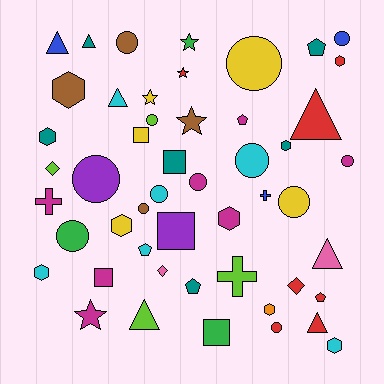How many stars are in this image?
There are 5 stars.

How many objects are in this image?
There are 50 objects.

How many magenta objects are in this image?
There are 7 magenta objects.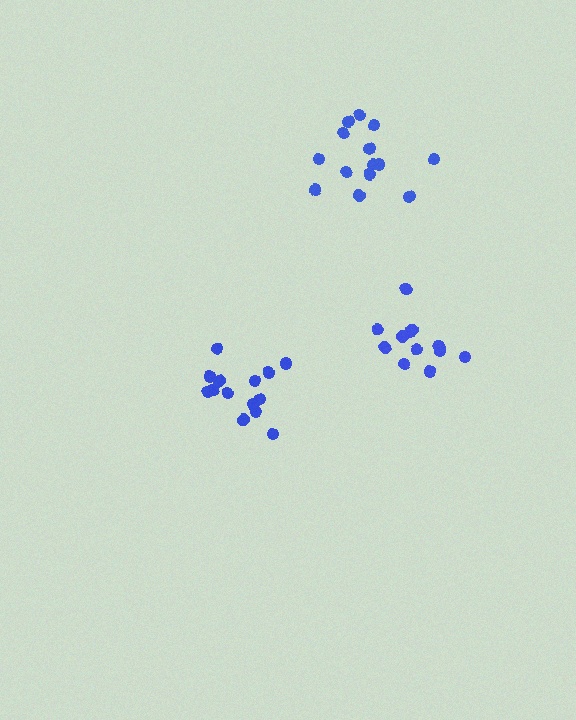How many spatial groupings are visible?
There are 3 spatial groupings.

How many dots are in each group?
Group 1: 14 dots, Group 2: 12 dots, Group 3: 14 dots (40 total).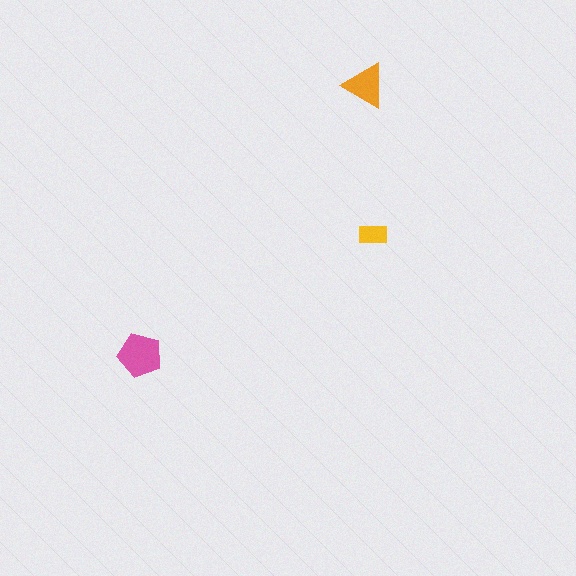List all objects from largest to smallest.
The pink pentagon, the orange triangle, the yellow rectangle.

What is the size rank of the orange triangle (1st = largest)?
2nd.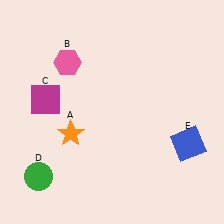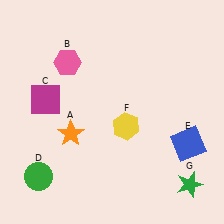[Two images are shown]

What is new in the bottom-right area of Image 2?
A yellow hexagon (F) was added in the bottom-right area of Image 2.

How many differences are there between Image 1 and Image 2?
There are 2 differences between the two images.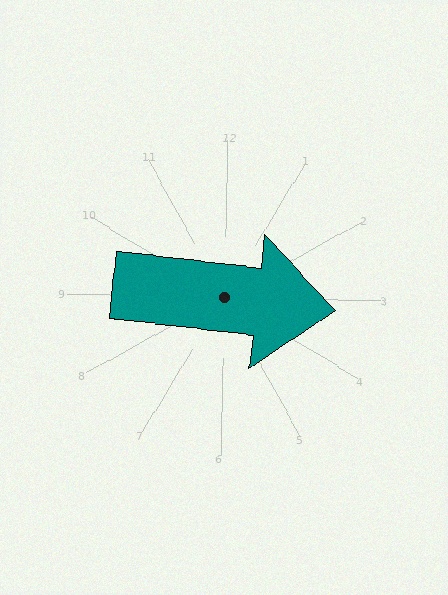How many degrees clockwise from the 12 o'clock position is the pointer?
Approximately 96 degrees.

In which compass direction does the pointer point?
East.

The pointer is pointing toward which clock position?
Roughly 3 o'clock.